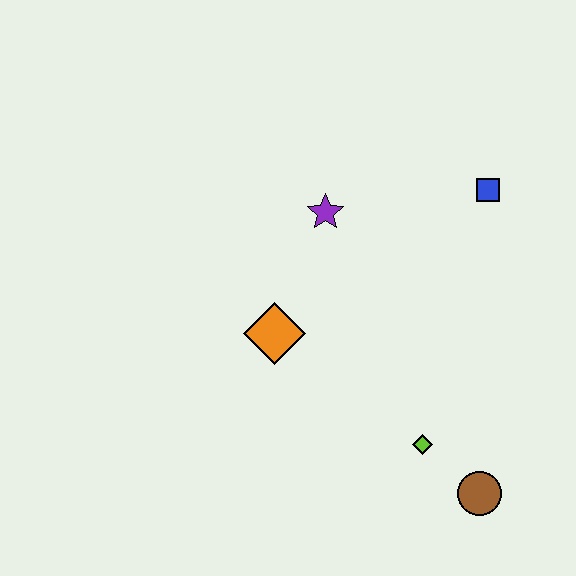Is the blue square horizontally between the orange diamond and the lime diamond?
No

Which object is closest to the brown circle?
The lime diamond is closest to the brown circle.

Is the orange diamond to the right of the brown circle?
No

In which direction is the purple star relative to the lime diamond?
The purple star is above the lime diamond.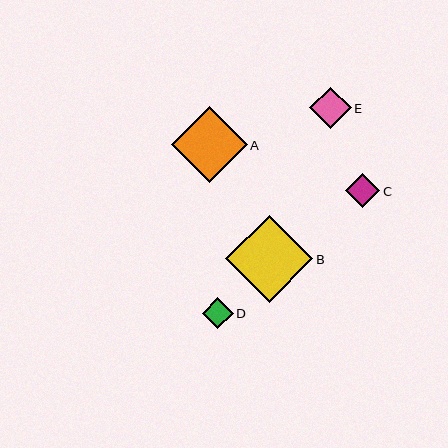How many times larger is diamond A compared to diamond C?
Diamond A is approximately 2.2 times the size of diamond C.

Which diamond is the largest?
Diamond B is the largest with a size of approximately 87 pixels.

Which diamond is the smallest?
Diamond D is the smallest with a size of approximately 31 pixels.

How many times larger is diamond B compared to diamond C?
Diamond B is approximately 2.5 times the size of diamond C.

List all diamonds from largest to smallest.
From largest to smallest: B, A, E, C, D.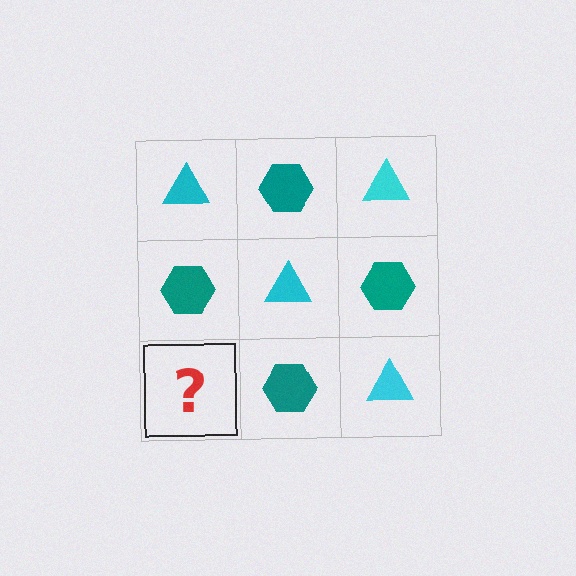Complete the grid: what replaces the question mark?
The question mark should be replaced with a cyan triangle.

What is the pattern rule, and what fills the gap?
The rule is that it alternates cyan triangle and teal hexagon in a checkerboard pattern. The gap should be filled with a cyan triangle.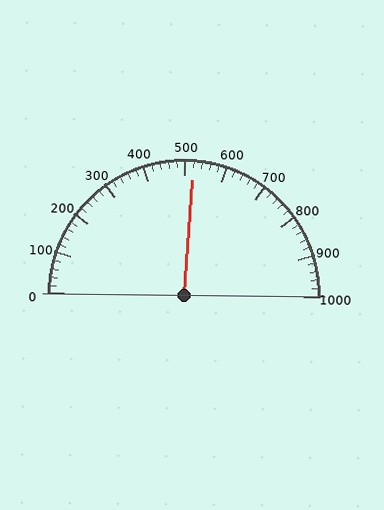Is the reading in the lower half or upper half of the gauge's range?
The reading is in the upper half of the range (0 to 1000).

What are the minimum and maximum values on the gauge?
The gauge ranges from 0 to 1000.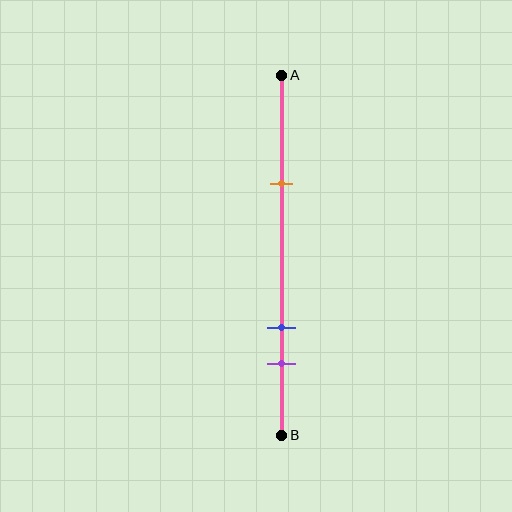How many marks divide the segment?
There are 3 marks dividing the segment.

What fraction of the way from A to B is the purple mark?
The purple mark is approximately 80% (0.8) of the way from A to B.